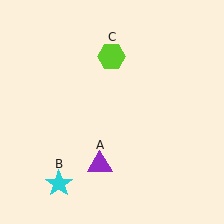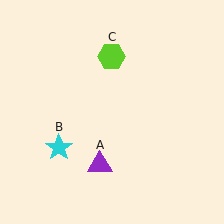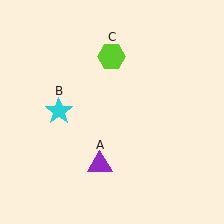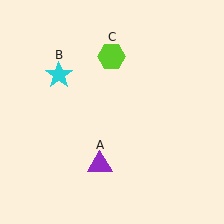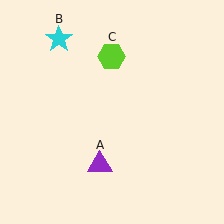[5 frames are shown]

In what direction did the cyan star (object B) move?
The cyan star (object B) moved up.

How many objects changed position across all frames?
1 object changed position: cyan star (object B).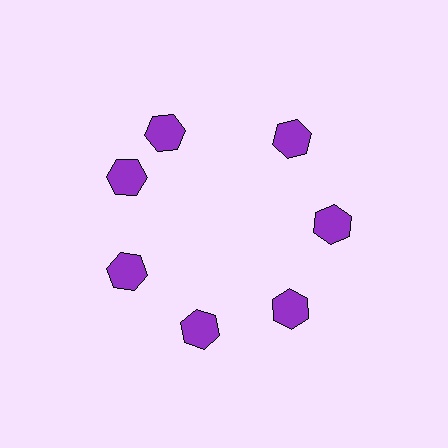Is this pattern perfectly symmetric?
No. The 7 purple hexagons are arranged in a ring, but one element near the 12 o'clock position is rotated out of alignment along the ring, breaking the 7-fold rotational symmetry.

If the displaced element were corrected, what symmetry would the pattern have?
It would have 7-fold rotational symmetry — the pattern would map onto itself every 51 degrees.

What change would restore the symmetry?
The symmetry would be restored by rotating it back into even spacing with its neighbors so that all 7 hexagons sit at equal angles and equal distance from the center.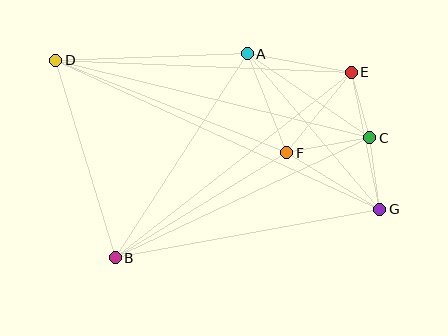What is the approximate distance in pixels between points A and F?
The distance between A and F is approximately 106 pixels.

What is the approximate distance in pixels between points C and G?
The distance between C and G is approximately 72 pixels.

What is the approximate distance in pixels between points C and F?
The distance between C and F is approximately 84 pixels.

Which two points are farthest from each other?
Points D and G are farthest from each other.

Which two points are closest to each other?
Points C and E are closest to each other.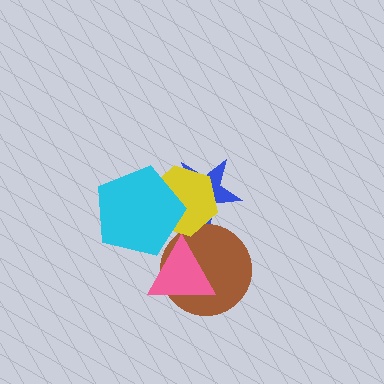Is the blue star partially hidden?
Yes, it is partially covered by another shape.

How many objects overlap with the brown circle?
2 objects overlap with the brown circle.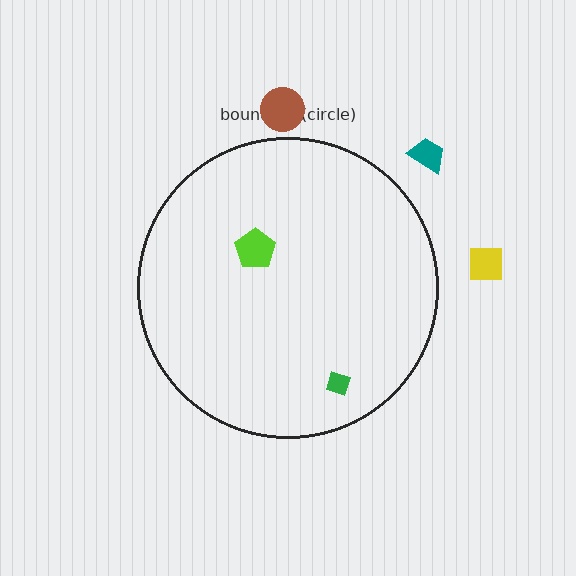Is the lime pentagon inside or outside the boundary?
Inside.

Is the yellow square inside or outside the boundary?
Outside.